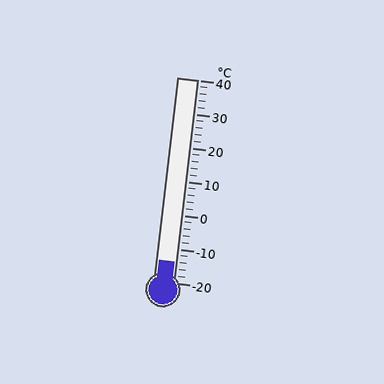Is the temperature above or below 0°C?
The temperature is below 0°C.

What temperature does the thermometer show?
The thermometer shows approximately -14°C.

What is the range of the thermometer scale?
The thermometer scale ranges from -20°C to 40°C.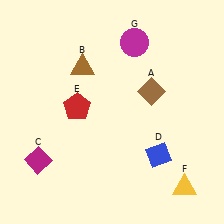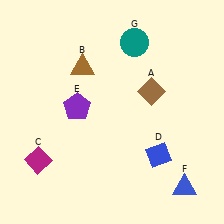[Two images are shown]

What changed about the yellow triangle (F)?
In Image 1, F is yellow. In Image 2, it changed to blue.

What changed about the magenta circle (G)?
In Image 1, G is magenta. In Image 2, it changed to teal.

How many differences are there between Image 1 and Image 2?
There are 3 differences between the two images.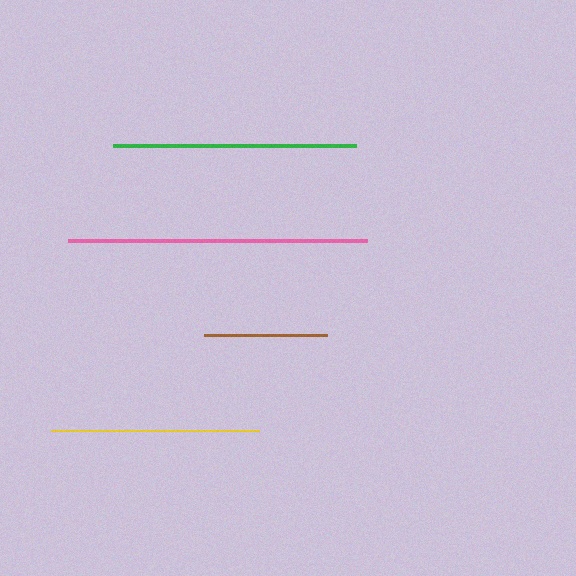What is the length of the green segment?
The green segment is approximately 243 pixels long.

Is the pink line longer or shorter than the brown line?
The pink line is longer than the brown line.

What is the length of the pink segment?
The pink segment is approximately 298 pixels long.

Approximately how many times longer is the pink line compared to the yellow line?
The pink line is approximately 1.4 times the length of the yellow line.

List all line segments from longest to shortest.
From longest to shortest: pink, green, yellow, brown.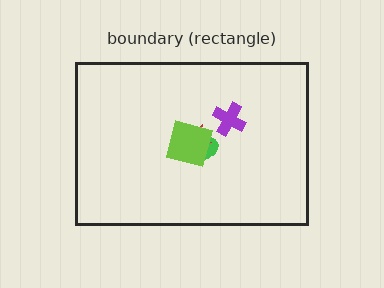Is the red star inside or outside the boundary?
Inside.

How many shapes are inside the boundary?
4 inside, 0 outside.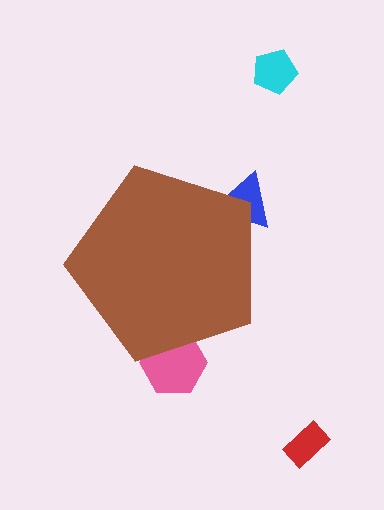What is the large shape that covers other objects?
A brown pentagon.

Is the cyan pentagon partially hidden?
No, the cyan pentagon is fully visible.